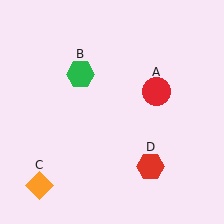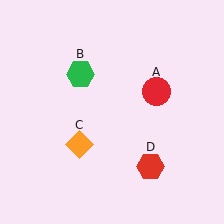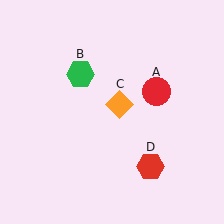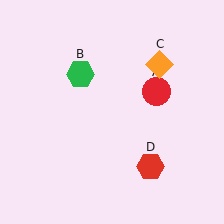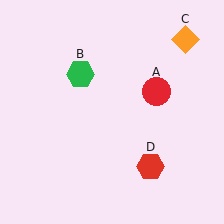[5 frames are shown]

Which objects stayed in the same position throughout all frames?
Red circle (object A) and green hexagon (object B) and red hexagon (object D) remained stationary.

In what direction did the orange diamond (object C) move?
The orange diamond (object C) moved up and to the right.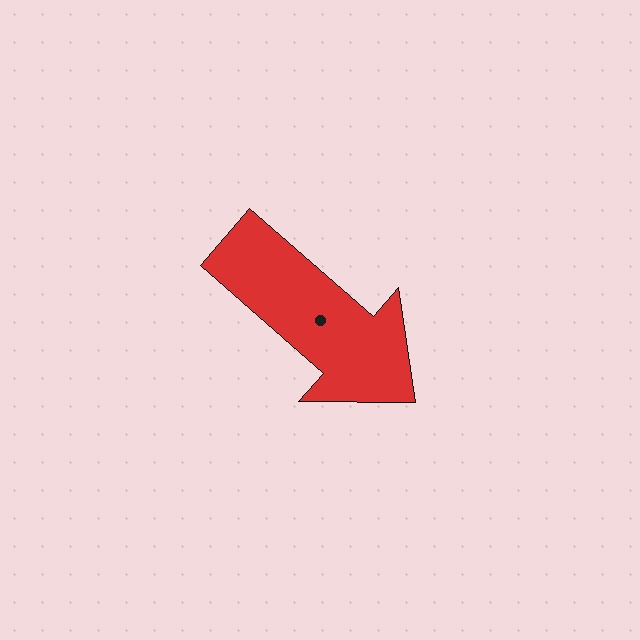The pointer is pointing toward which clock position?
Roughly 4 o'clock.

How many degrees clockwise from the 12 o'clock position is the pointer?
Approximately 131 degrees.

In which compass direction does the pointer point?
Southeast.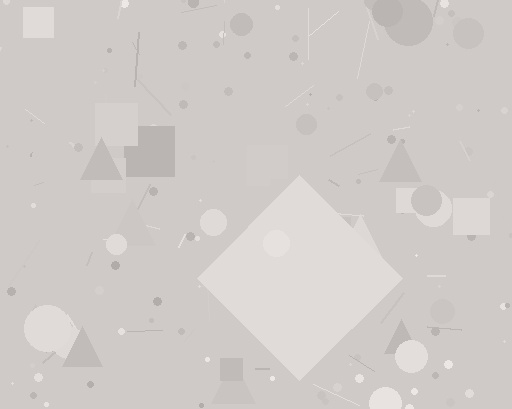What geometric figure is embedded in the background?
A diamond is embedded in the background.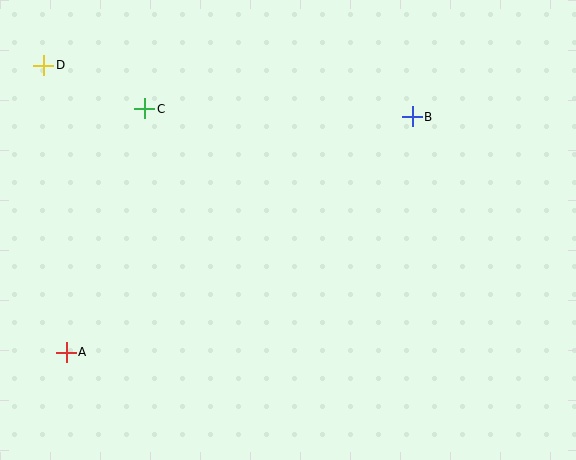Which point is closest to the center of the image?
Point B at (412, 117) is closest to the center.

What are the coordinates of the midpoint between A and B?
The midpoint between A and B is at (239, 235).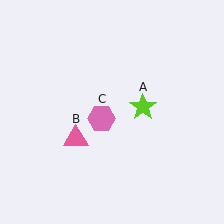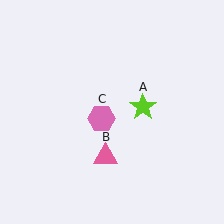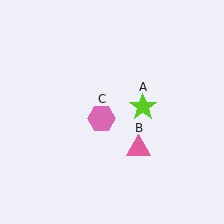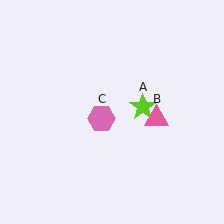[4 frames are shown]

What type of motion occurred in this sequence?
The pink triangle (object B) rotated counterclockwise around the center of the scene.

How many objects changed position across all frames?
1 object changed position: pink triangle (object B).